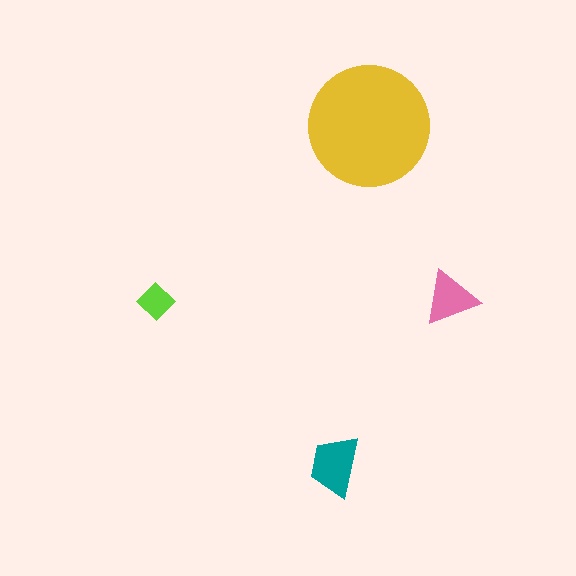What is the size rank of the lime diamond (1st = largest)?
4th.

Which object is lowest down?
The teal trapezoid is bottommost.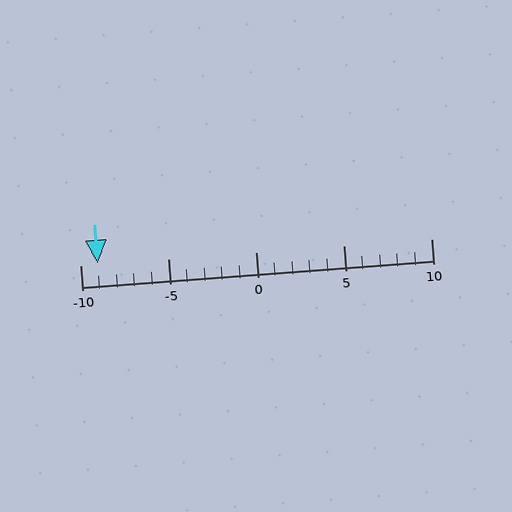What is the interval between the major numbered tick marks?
The major tick marks are spaced 5 units apart.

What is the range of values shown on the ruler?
The ruler shows values from -10 to 10.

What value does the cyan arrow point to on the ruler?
The cyan arrow points to approximately -9.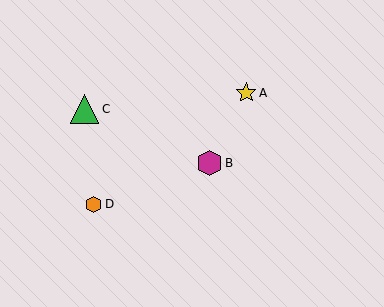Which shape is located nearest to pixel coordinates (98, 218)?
The orange hexagon (labeled D) at (94, 204) is nearest to that location.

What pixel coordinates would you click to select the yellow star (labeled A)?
Click at (246, 93) to select the yellow star A.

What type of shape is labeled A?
Shape A is a yellow star.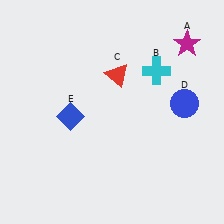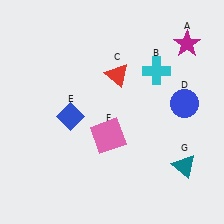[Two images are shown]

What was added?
A pink square (F), a teal triangle (G) were added in Image 2.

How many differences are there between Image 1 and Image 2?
There are 2 differences between the two images.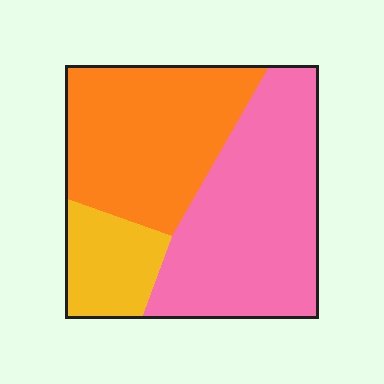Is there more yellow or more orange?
Orange.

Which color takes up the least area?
Yellow, at roughly 15%.